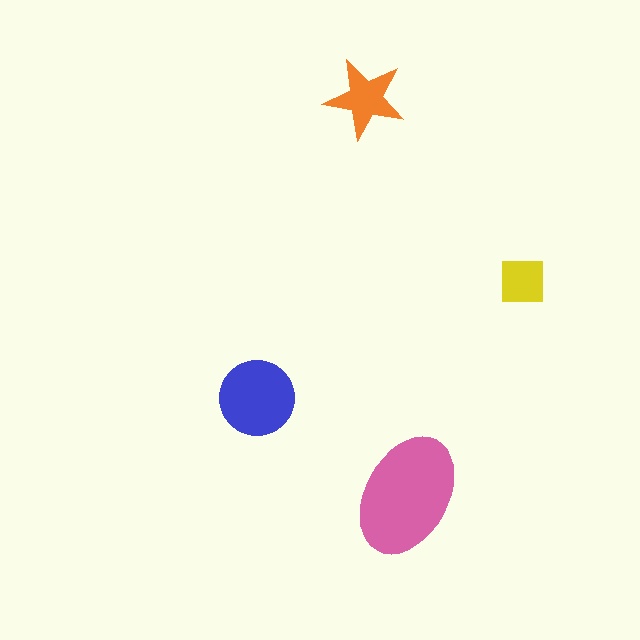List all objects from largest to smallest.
The pink ellipse, the blue circle, the orange star, the yellow square.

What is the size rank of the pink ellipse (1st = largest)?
1st.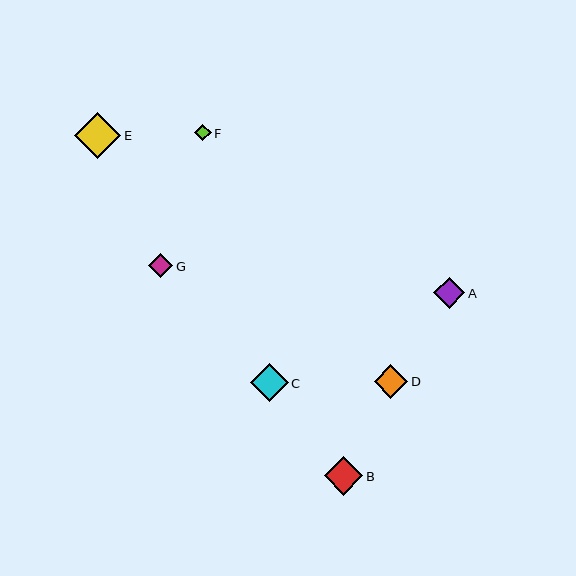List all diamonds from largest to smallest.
From largest to smallest: E, B, C, D, A, G, F.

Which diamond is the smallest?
Diamond F is the smallest with a size of approximately 16 pixels.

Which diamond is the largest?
Diamond E is the largest with a size of approximately 47 pixels.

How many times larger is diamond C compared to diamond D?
Diamond C is approximately 1.1 times the size of diamond D.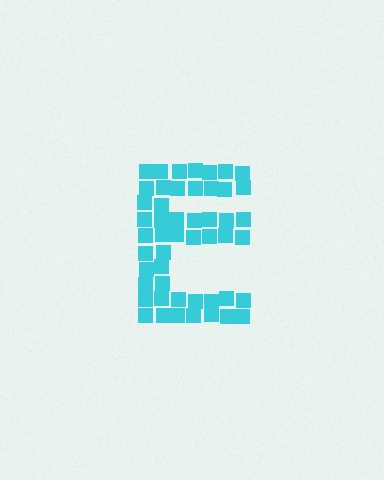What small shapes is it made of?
It is made of small squares.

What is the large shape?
The large shape is the letter E.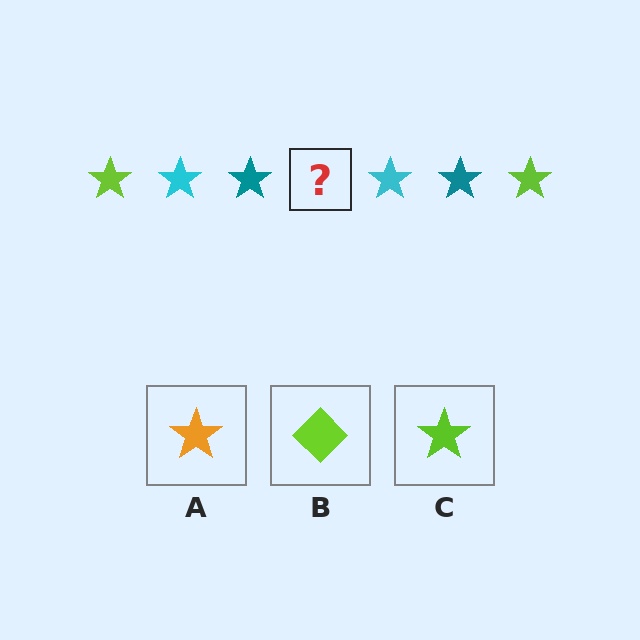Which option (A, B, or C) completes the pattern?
C.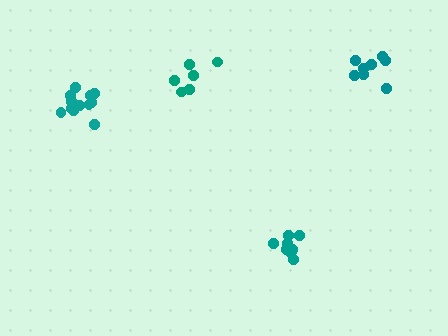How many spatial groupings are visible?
There are 4 spatial groupings.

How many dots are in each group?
Group 1: 6 dots, Group 2: 8 dots, Group 3: 12 dots, Group 4: 9 dots (35 total).